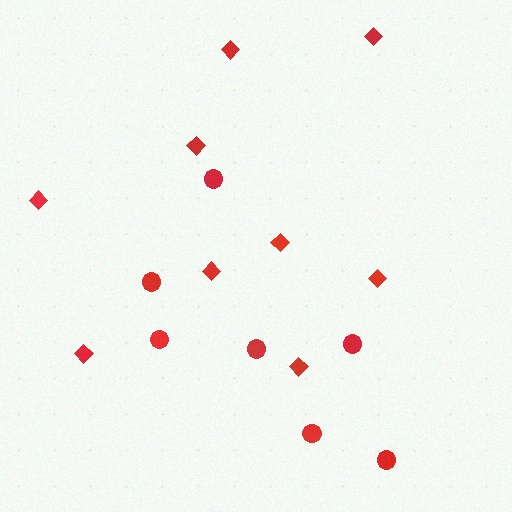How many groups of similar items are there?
There are 2 groups: one group of diamonds (9) and one group of circles (7).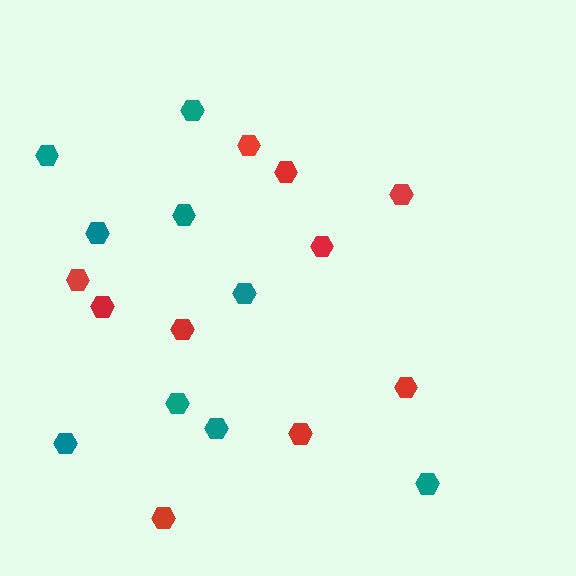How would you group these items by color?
There are 2 groups: one group of red hexagons (10) and one group of teal hexagons (9).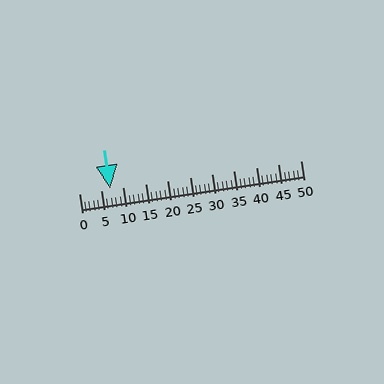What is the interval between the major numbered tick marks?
The major tick marks are spaced 5 units apart.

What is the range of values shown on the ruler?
The ruler shows values from 0 to 50.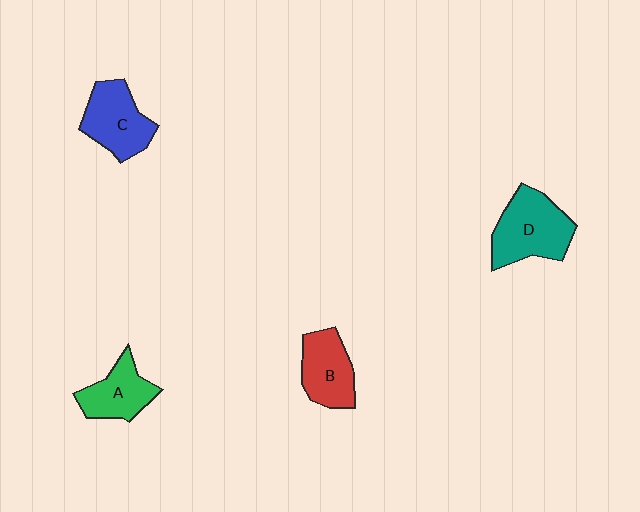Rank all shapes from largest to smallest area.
From largest to smallest: D (teal), C (blue), B (red), A (green).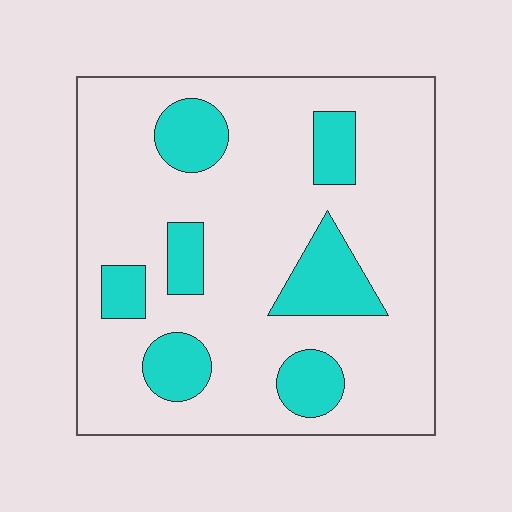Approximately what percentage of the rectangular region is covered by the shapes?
Approximately 20%.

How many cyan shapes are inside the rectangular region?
7.